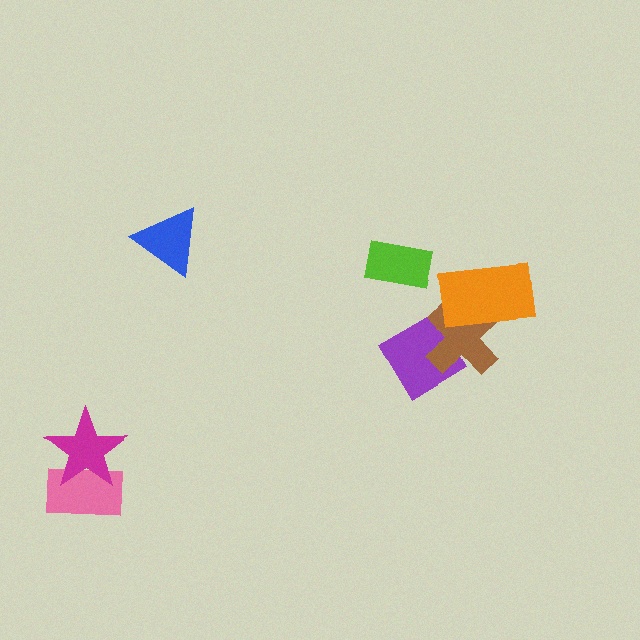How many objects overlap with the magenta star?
1 object overlaps with the magenta star.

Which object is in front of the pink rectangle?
The magenta star is in front of the pink rectangle.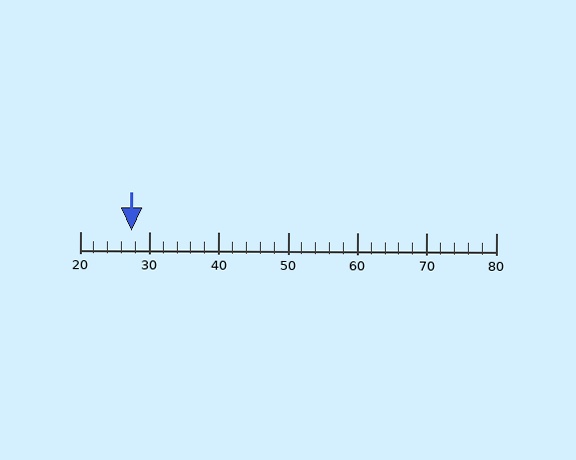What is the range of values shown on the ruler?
The ruler shows values from 20 to 80.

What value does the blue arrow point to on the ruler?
The blue arrow points to approximately 27.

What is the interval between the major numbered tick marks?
The major tick marks are spaced 10 units apart.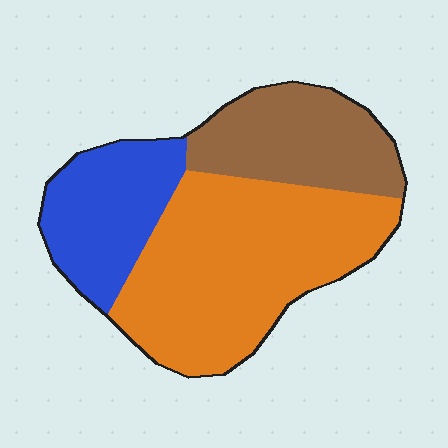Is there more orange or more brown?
Orange.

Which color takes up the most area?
Orange, at roughly 50%.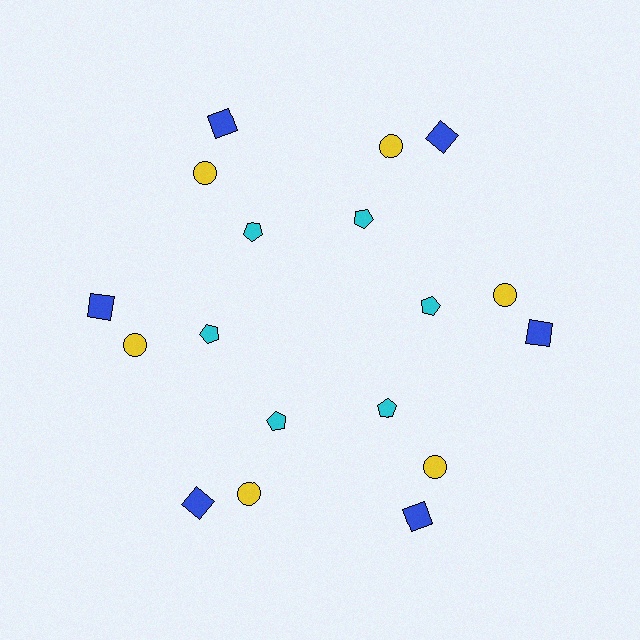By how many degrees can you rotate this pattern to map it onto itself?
The pattern maps onto itself every 60 degrees of rotation.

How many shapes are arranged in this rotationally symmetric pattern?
There are 18 shapes, arranged in 6 groups of 3.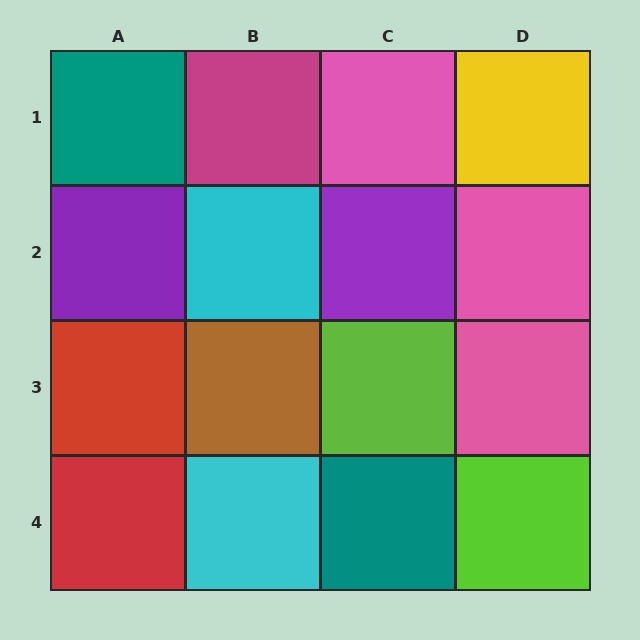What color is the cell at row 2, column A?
Purple.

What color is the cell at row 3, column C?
Lime.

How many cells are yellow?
1 cell is yellow.